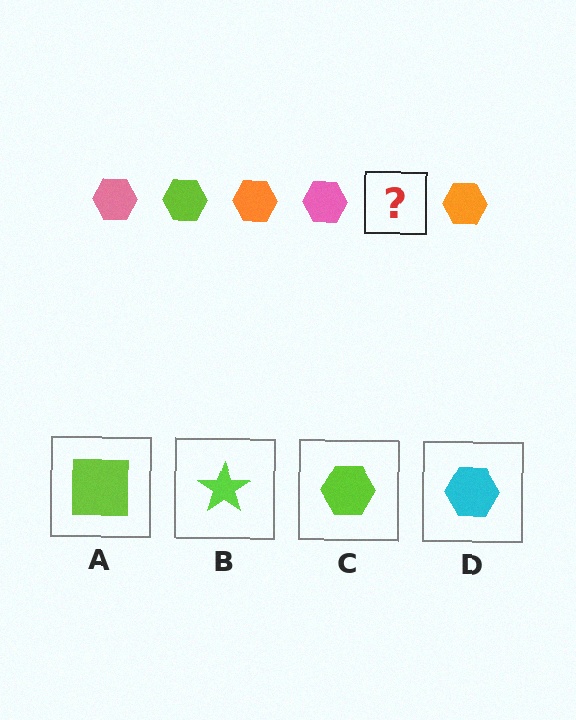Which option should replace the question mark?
Option C.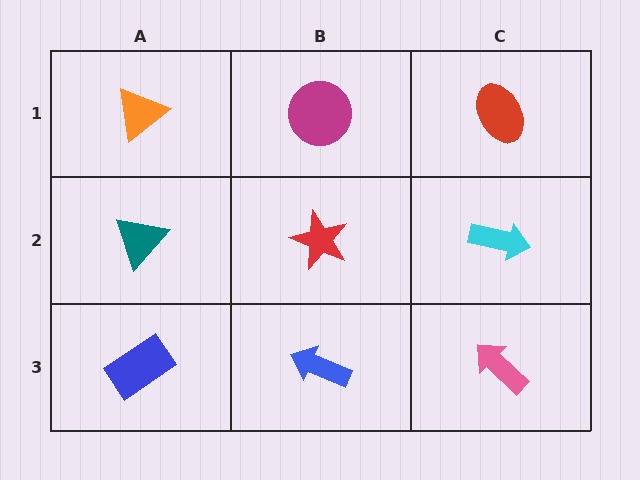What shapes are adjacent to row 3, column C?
A cyan arrow (row 2, column C), a blue arrow (row 3, column B).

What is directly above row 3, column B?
A red star.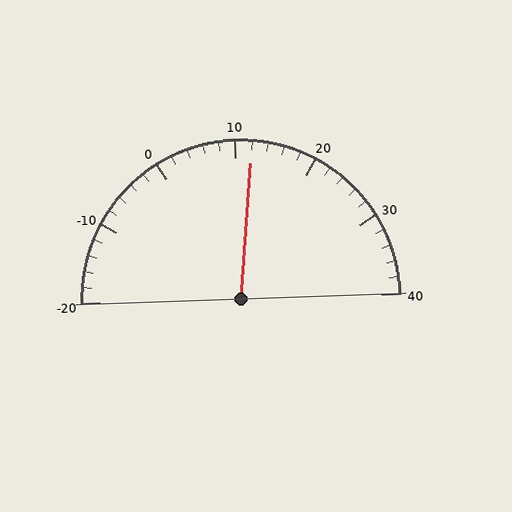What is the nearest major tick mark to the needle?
The nearest major tick mark is 10.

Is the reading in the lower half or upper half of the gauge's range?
The reading is in the upper half of the range (-20 to 40).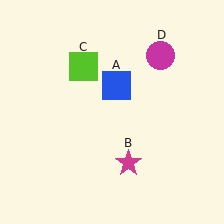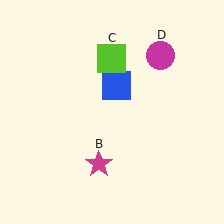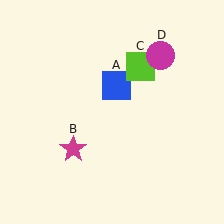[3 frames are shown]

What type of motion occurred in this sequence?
The magenta star (object B), lime square (object C) rotated clockwise around the center of the scene.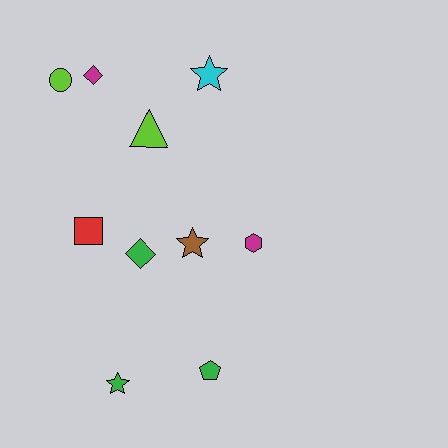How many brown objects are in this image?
There is 1 brown object.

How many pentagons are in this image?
There is 1 pentagon.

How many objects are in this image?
There are 10 objects.